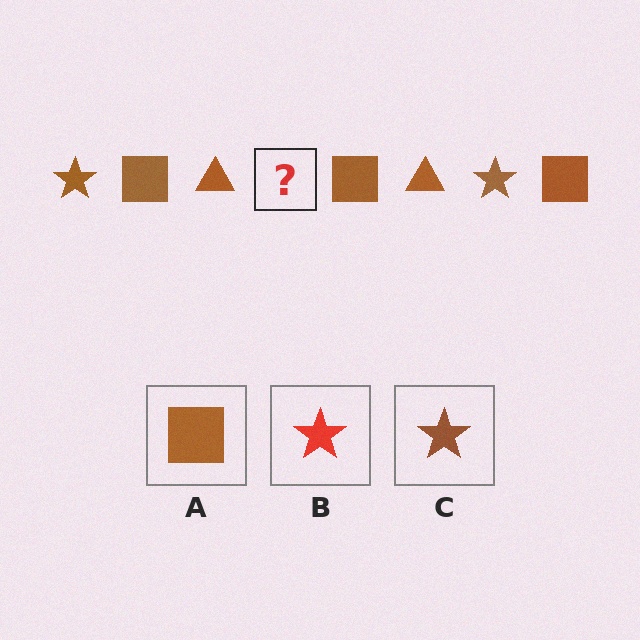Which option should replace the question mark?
Option C.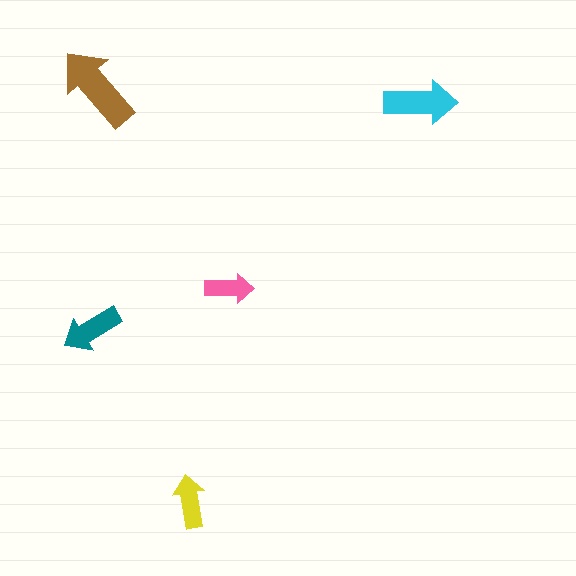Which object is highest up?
The brown arrow is topmost.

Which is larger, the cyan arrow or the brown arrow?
The brown one.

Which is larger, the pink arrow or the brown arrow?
The brown one.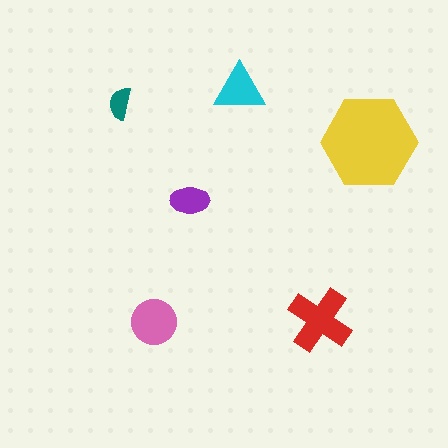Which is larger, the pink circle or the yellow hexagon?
The yellow hexagon.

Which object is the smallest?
The teal semicircle.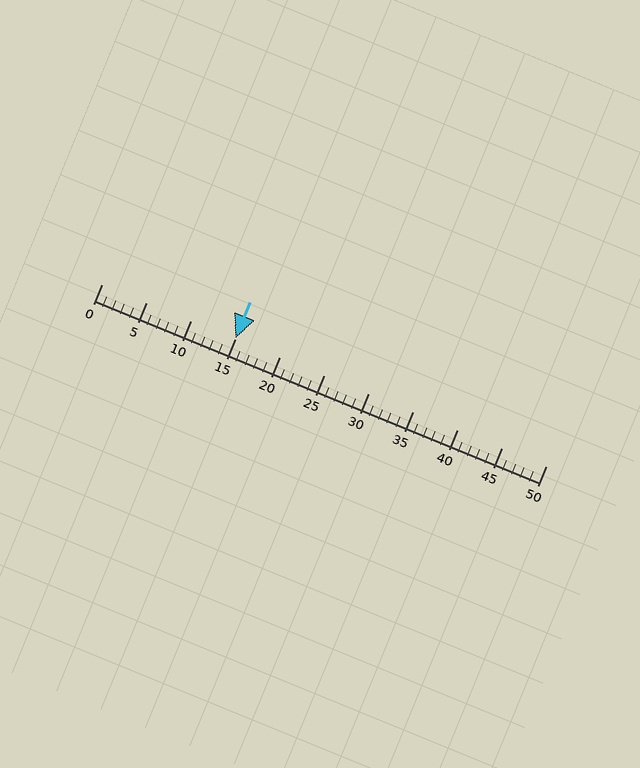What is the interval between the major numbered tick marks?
The major tick marks are spaced 5 units apart.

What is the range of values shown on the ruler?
The ruler shows values from 0 to 50.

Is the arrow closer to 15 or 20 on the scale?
The arrow is closer to 15.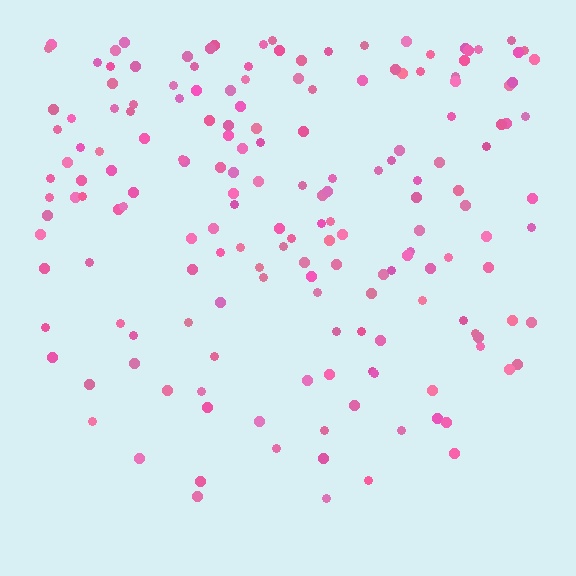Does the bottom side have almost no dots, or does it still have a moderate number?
Still a moderate number, just noticeably fewer than the top.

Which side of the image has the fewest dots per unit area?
The bottom.